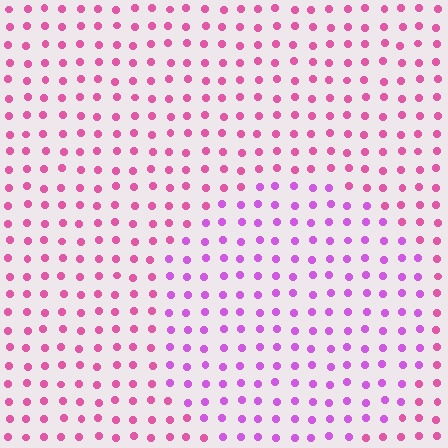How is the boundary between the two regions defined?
The boundary is defined purely by a slight shift in hue (about 34 degrees). Spacing, size, and orientation are identical on both sides.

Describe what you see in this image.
The image is filled with small pink elements in a uniform arrangement. A circle-shaped region is visible where the elements are tinted to a slightly different hue, forming a subtle color boundary.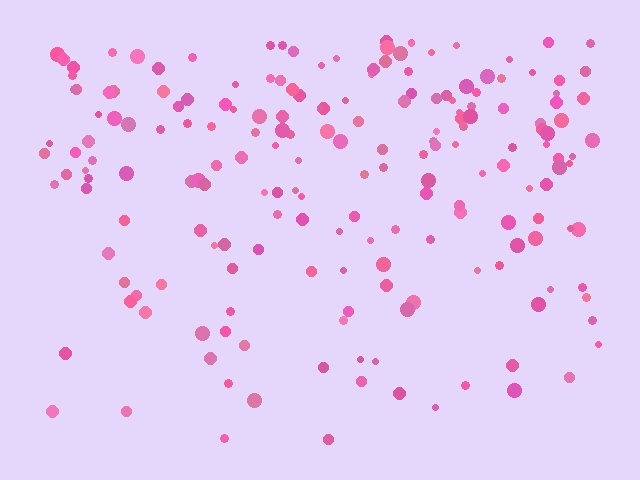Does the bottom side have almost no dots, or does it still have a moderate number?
Still a moderate number, just noticeably fewer than the top.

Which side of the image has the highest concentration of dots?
The top.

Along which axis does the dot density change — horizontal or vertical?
Vertical.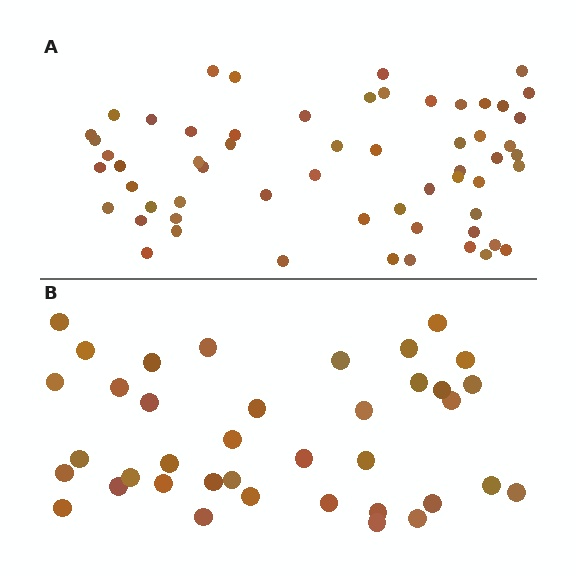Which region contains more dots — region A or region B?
Region A (the top region) has more dots.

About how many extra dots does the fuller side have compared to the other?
Region A has approximately 20 more dots than region B.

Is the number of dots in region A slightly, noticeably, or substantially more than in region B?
Region A has substantially more. The ratio is roughly 1.6 to 1.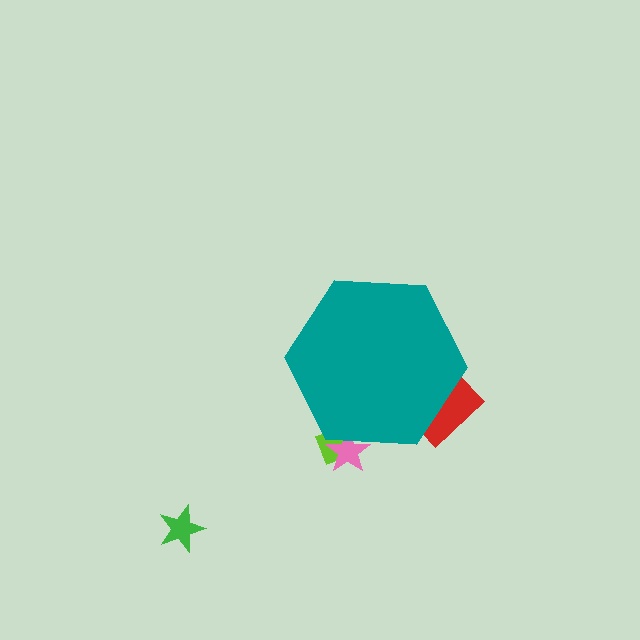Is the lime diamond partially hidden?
Yes, the lime diamond is partially hidden behind the teal hexagon.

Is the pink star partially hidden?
Yes, the pink star is partially hidden behind the teal hexagon.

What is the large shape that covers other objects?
A teal hexagon.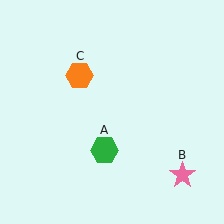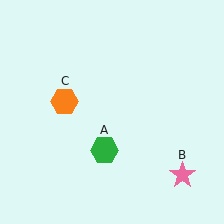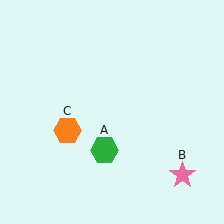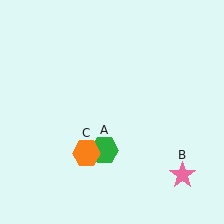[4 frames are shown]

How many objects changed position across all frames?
1 object changed position: orange hexagon (object C).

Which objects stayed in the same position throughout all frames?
Green hexagon (object A) and pink star (object B) remained stationary.